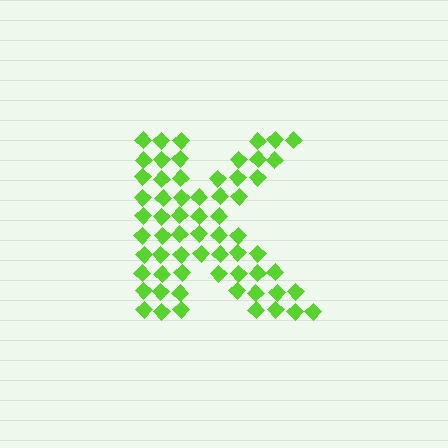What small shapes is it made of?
It is made of small diamonds.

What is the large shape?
The large shape is the letter K.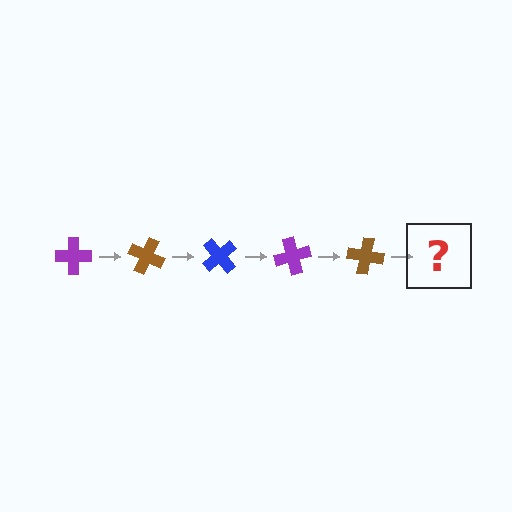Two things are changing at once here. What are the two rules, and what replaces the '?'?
The two rules are that it rotates 25 degrees each step and the color cycles through purple, brown, and blue. The '?' should be a blue cross, rotated 125 degrees from the start.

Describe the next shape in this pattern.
It should be a blue cross, rotated 125 degrees from the start.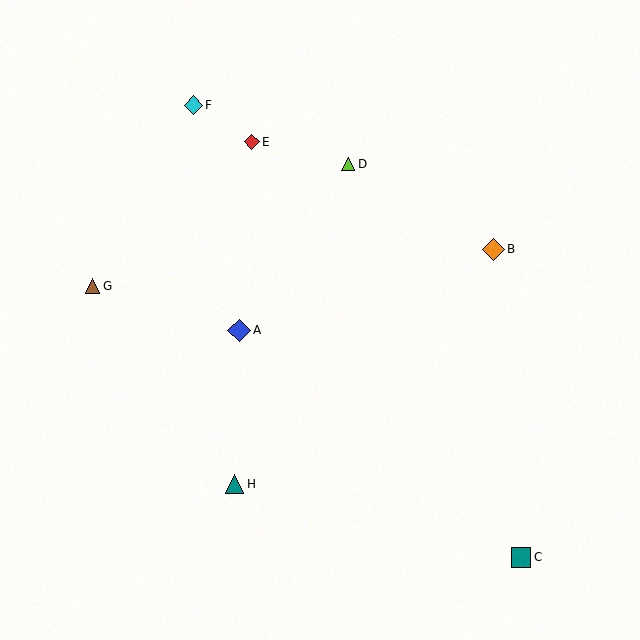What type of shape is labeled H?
Shape H is a teal triangle.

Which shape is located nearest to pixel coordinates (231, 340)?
The blue diamond (labeled A) at (239, 330) is nearest to that location.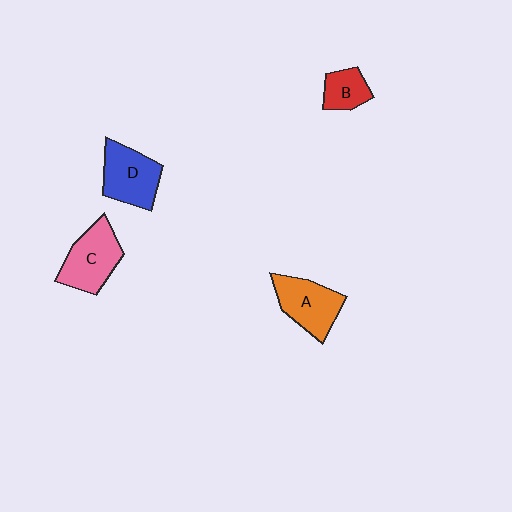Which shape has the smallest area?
Shape B (red).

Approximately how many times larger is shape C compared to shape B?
Approximately 1.8 times.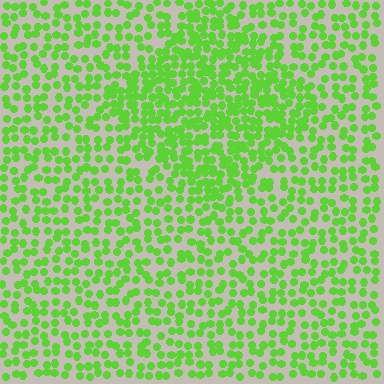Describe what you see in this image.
The image contains small lime elements arranged at two different densities. A diamond-shaped region is visible where the elements are more densely packed than the surrounding area.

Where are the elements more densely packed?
The elements are more densely packed inside the diamond boundary.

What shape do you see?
I see a diamond.